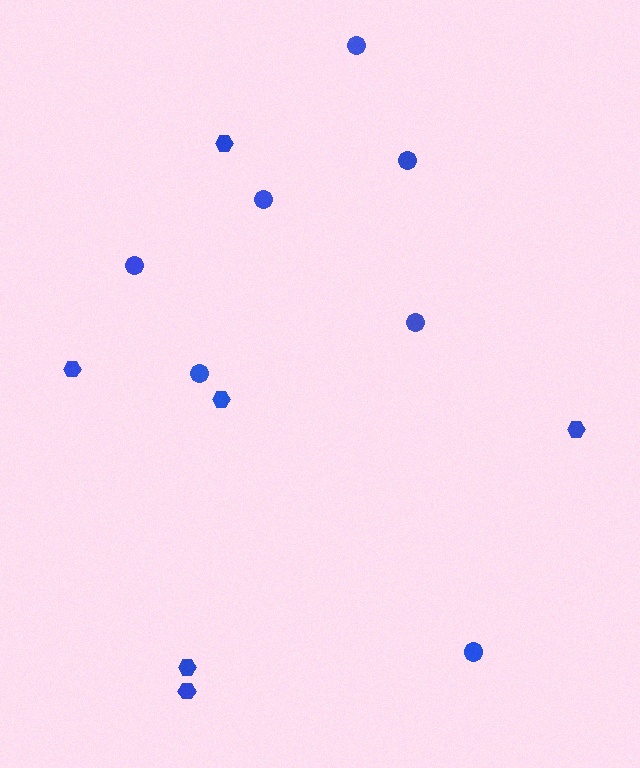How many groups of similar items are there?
There are 2 groups: one group of hexagons (6) and one group of circles (7).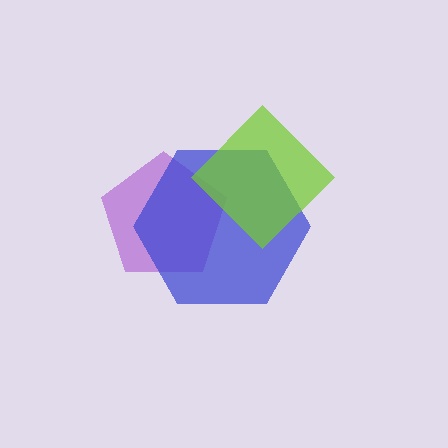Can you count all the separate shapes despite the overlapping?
Yes, there are 3 separate shapes.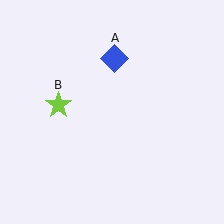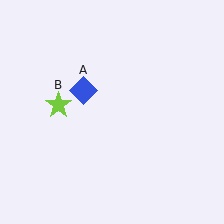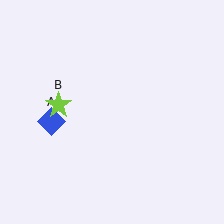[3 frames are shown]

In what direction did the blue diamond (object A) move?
The blue diamond (object A) moved down and to the left.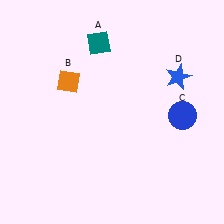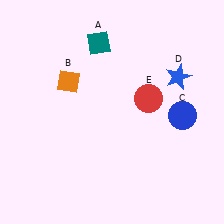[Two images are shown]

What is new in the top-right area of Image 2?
A red circle (E) was added in the top-right area of Image 2.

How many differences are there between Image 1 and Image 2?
There is 1 difference between the two images.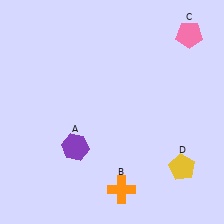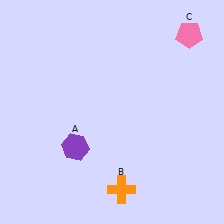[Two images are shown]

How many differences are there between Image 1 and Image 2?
There is 1 difference between the two images.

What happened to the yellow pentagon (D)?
The yellow pentagon (D) was removed in Image 2. It was in the bottom-right area of Image 1.